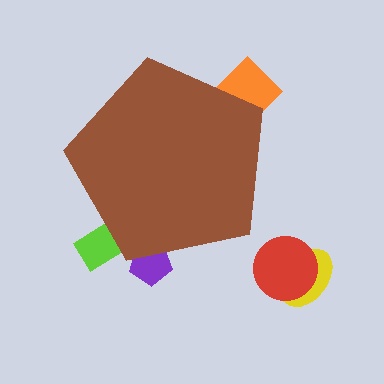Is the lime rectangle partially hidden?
Yes, the lime rectangle is partially hidden behind the brown pentagon.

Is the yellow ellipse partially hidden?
No, the yellow ellipse is fully visible.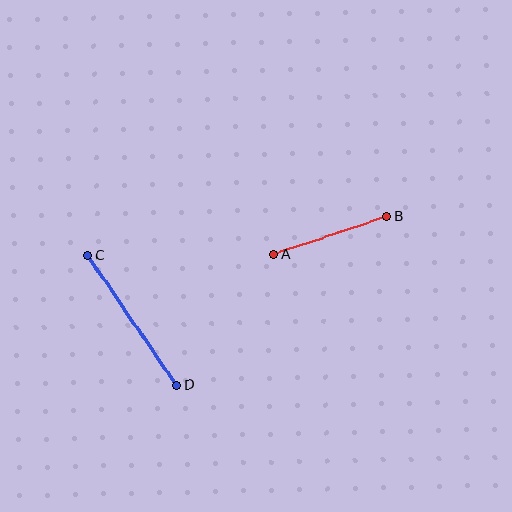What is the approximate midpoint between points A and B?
The midpoint is at approximately (330, 235) pixels.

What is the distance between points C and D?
The distance is approximately 157 pixels.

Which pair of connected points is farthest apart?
Points C and D are farthest apart.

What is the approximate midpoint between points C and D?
The midpoint is at approximately (132, 320) pixels.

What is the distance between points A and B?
The distance is approximately 119 pixels.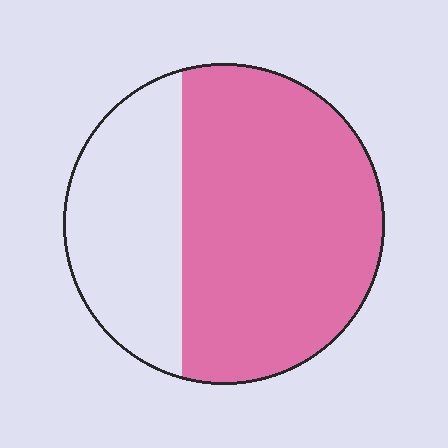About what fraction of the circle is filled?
About two thirds (2/3).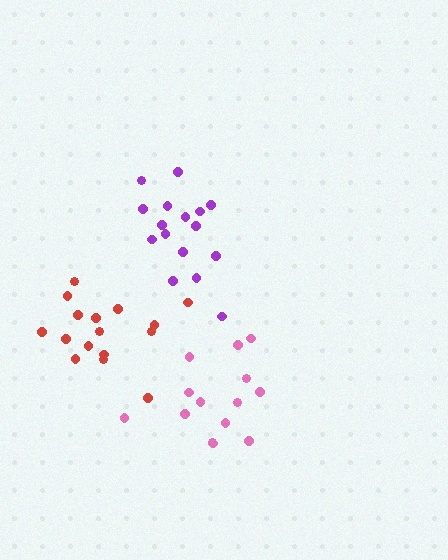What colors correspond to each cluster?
The clusters are colored: pink, red, purple.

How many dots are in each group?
Group 1: 14 dots, Group 2: 16 dots, Group 3: 16 dots (46 total).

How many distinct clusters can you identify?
There are 3 distinct clusters.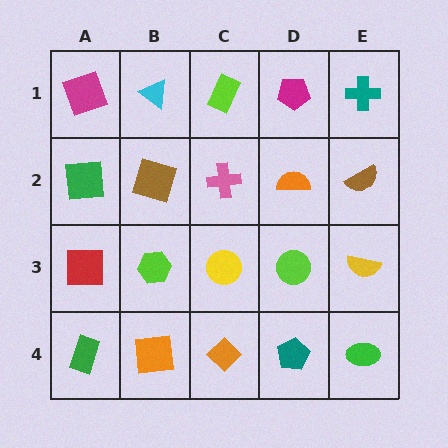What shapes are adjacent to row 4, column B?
A lime hexagon (row 3, column B), a green rectangle (row 4, column A), an orange diamond (row 4, column C).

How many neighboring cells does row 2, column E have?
3.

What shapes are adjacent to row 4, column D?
A lime circle (row 3, column D), an orange diamond (row 4, column C), a green ellipse (row 4, column E).